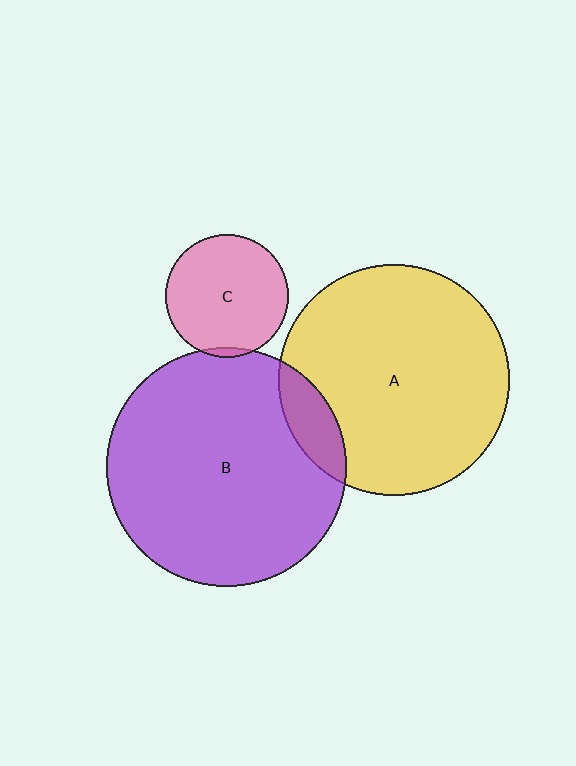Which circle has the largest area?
Circle B (purple).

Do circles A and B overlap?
Yes.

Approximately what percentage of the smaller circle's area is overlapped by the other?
Approximately 10%.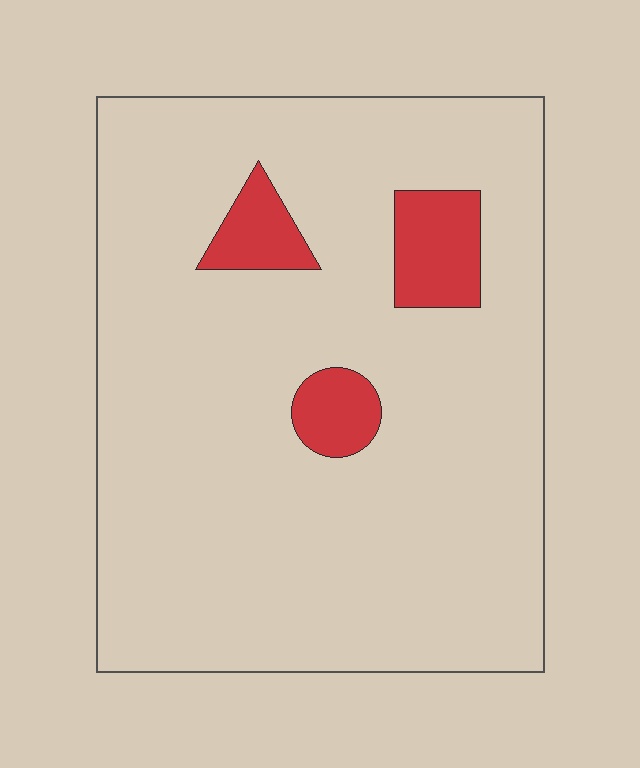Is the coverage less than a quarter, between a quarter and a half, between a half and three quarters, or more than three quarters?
Less than a quarter.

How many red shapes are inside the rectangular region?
3.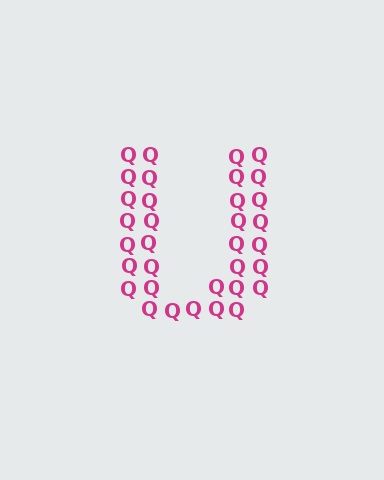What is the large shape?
The large shape is the letter U.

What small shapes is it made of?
It is made of small letter Q's.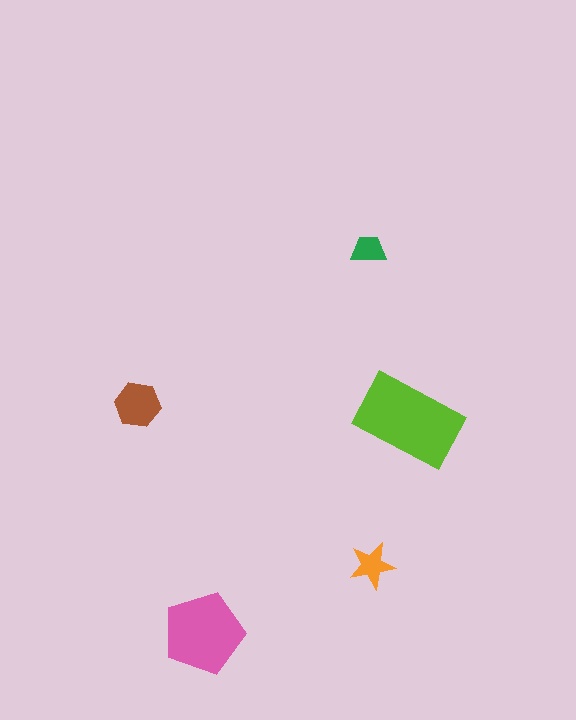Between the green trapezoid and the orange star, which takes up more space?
The orange star.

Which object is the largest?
The lime rectangle.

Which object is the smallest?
The green trapezoid.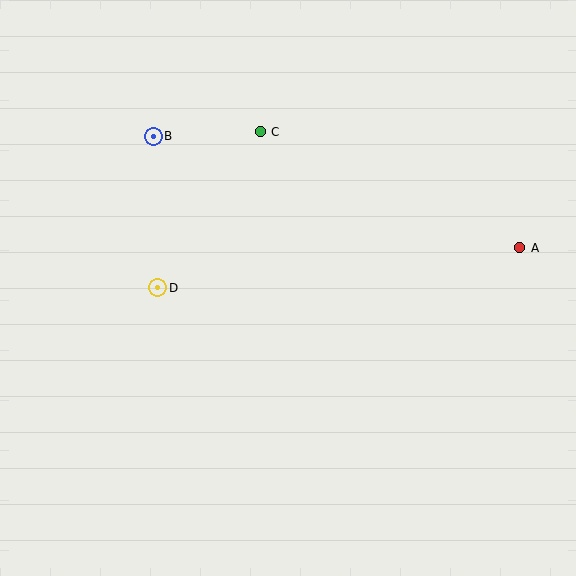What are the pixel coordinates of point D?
Point D is at (158, 288).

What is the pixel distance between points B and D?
The distance between B and D is 152 pixels.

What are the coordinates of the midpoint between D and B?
The midpoint between D and B is at (156, 212).